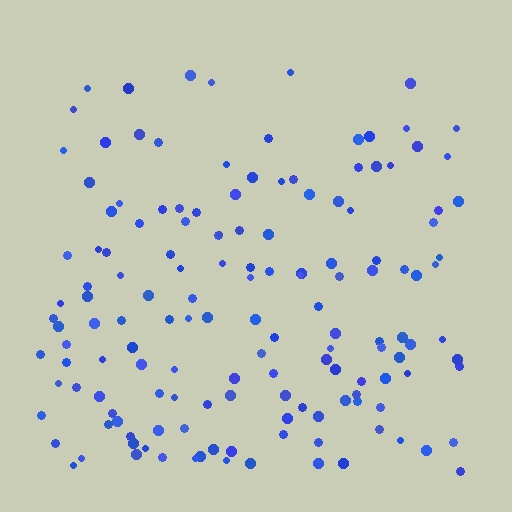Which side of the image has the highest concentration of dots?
The bottom.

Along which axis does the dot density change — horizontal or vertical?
Vertical.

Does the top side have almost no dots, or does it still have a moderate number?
Still a moderate number, just noticeably fewer than the bottom.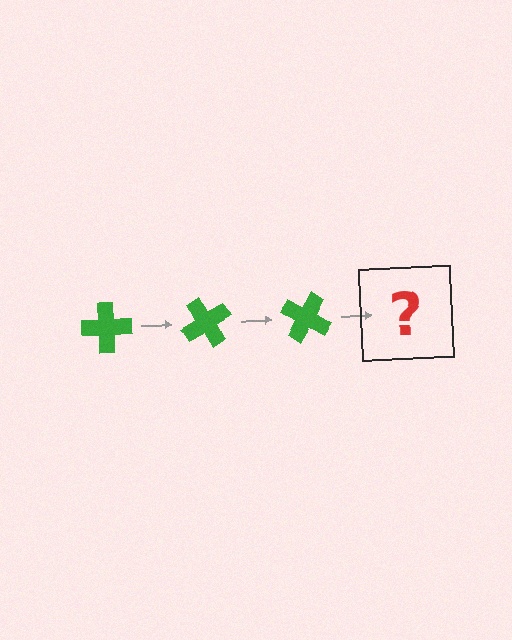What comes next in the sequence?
The next element should be a green cross rotated 180 degrees.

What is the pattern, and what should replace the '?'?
The pattern is that the cross rotates 60 degrees each step. The '?' should be a green cross rotated 180 degrees.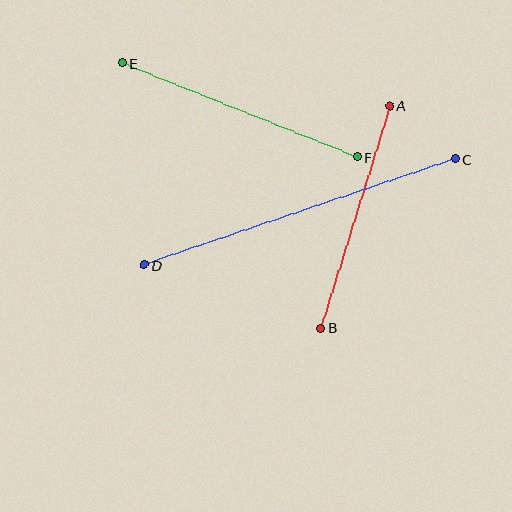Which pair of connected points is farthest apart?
Points C and D are farthest apart.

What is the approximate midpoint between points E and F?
The midpoint is at approximately (240, 110) pixels.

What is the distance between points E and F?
The distance is approximately 253 pixels.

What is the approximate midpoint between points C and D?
The midpoint is at approximately (300, 212) pixels.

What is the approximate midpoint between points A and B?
The midpoint is at approximately (355, 217) pixels.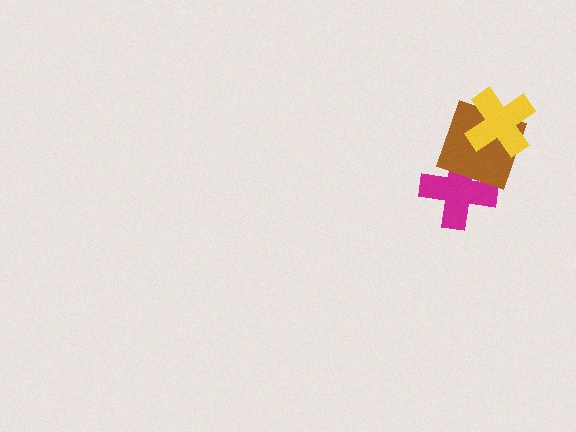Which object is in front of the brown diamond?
The yellow cross is in front of the brown diamond.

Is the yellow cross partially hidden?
No, no other shape covers it.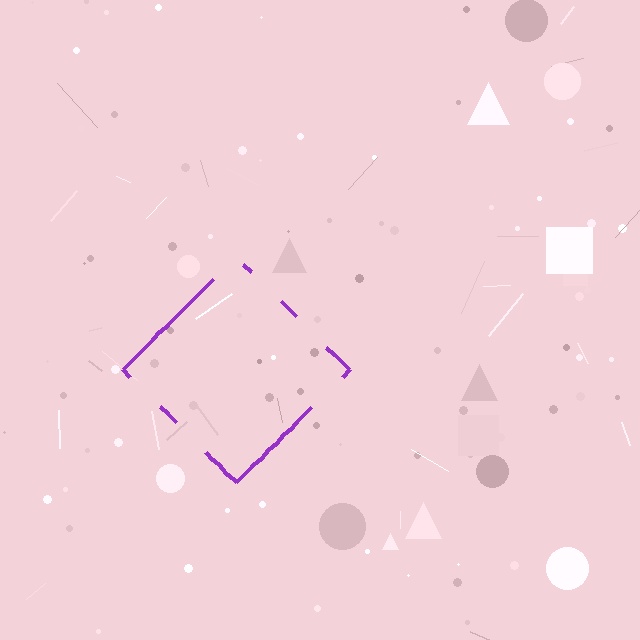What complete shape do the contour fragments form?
The contour fragments form a diamond.